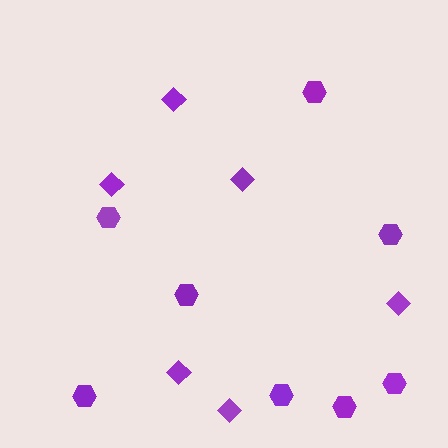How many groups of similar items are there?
There are 2 groups: one group of hexagons (8) and one group of diamonds (6).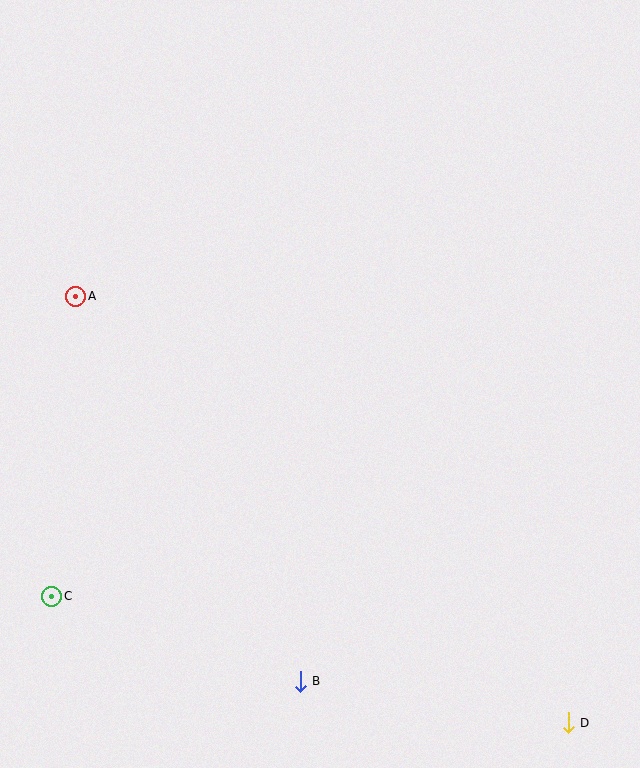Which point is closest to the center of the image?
Point A at (76, 296) is closest to the center.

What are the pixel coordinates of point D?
Point D is at (568, 723).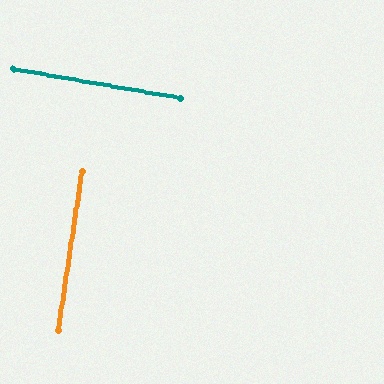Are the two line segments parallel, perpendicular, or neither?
Perpendicular — they meet at approximately 88°.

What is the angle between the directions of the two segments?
Approximately 88 degrees.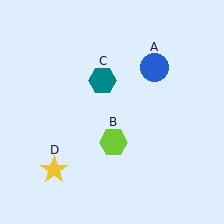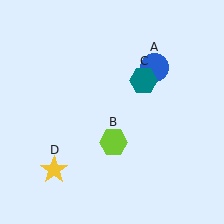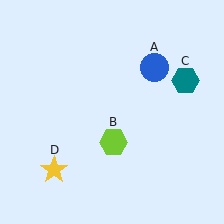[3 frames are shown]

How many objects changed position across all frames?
1 object changed position: teal hexagon (object C).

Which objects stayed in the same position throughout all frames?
Blue circle (object A) and lime hexagon (object B) and yellow star (object D) remained stationary.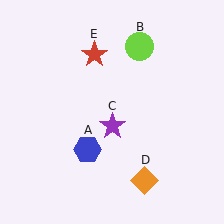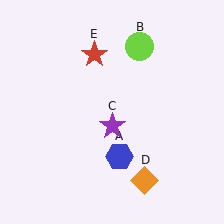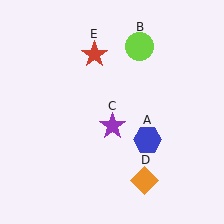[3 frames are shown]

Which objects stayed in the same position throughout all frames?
Lime circle (object B) and purple star (object C) and orange diamond (object D) and red star (object E) remained stationary.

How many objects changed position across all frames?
1 object changed position: blue hexagon (object A).